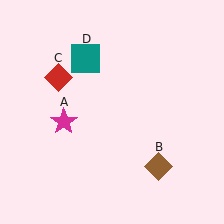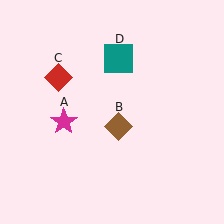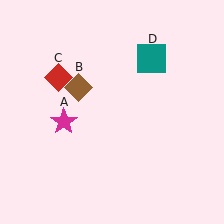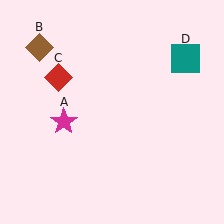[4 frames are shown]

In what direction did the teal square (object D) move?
The teal square (object D) moved right.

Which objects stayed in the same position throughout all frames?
Magenta star (object A) and red diamond (object C) remained stationary.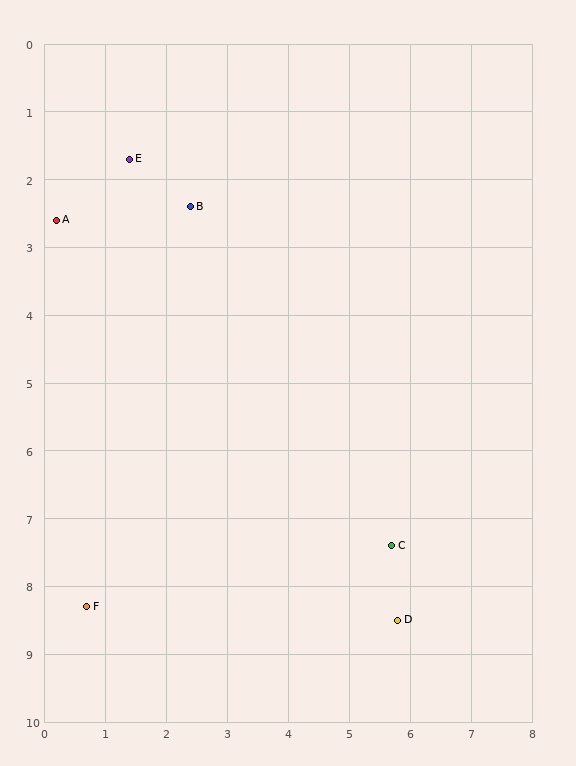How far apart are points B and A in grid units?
Points B and A are about 2.2 grid units apart.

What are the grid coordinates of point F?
Point F is at approximately (0.7, 8.3).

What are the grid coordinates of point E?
Point E is at approximately (1.4, 1.7).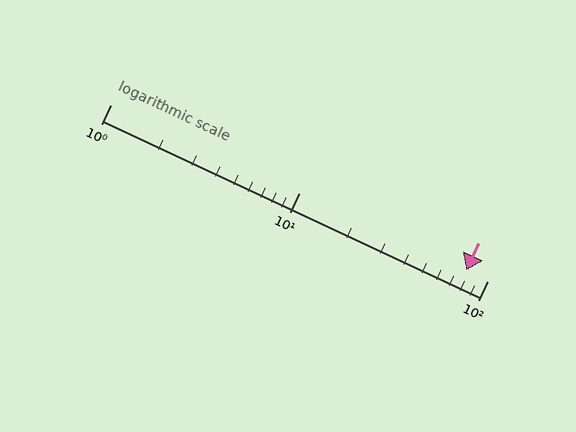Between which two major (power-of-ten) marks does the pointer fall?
The pointer is between 10 and 100.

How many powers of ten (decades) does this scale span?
The scale spans 2 decades, from 1 to 100.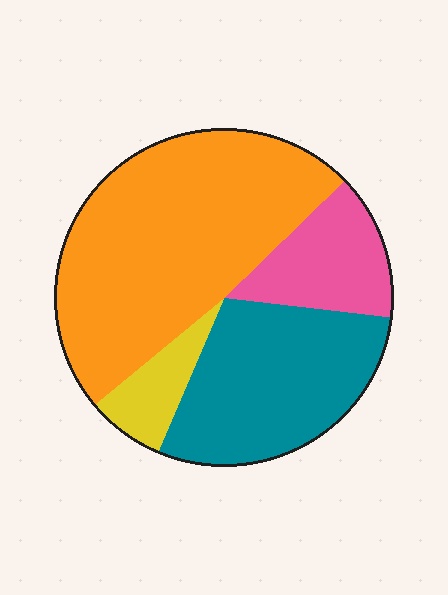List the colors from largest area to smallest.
From largest to smallest: orange, teal, pink, yellow.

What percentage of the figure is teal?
Teal covers 29% of the figure.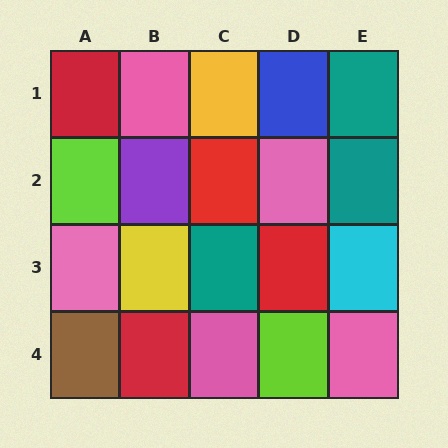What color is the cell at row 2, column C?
Red.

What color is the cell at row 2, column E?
Teal.